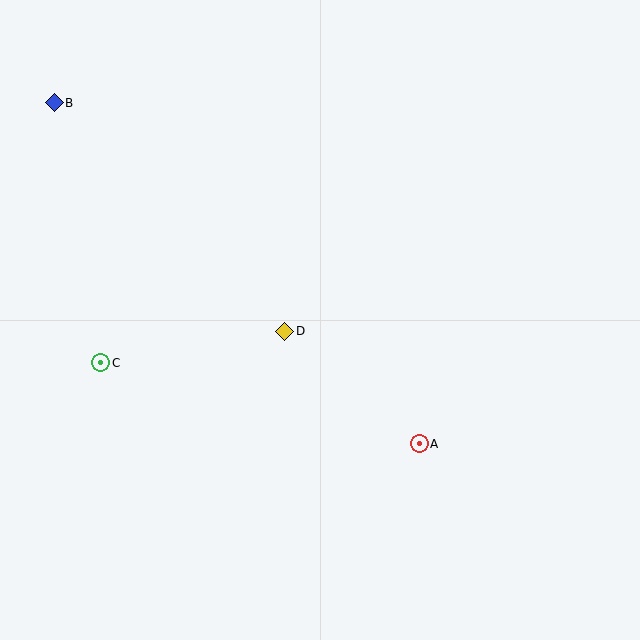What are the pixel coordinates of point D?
Point D is at (285, 331).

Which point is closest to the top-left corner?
Point B is closest to the top-left corner.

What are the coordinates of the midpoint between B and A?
The midpoint between B and A is at (237, 273).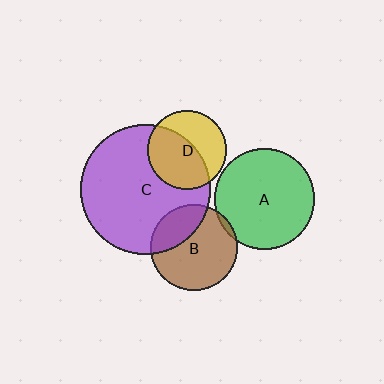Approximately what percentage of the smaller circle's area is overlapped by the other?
Approximately 55%.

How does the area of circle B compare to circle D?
Approximately 1.2 times.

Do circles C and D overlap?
Yes.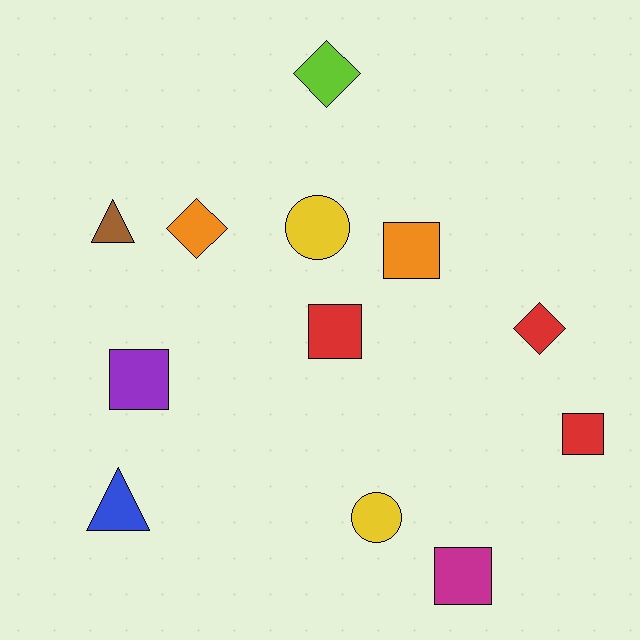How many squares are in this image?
There are 5 squares.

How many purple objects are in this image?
There is 1 purple object.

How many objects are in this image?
There are 12 objects.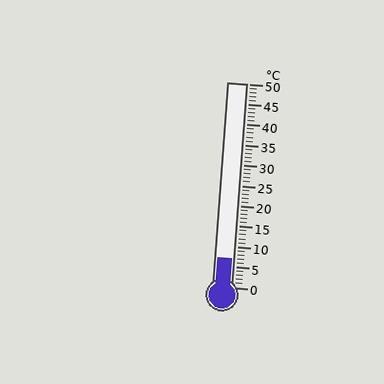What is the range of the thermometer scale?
The thermometer scale ranges from 0°C to 50°C.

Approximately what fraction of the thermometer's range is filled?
The thermometer is filled to approximately 15% of its range.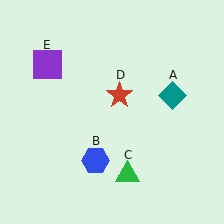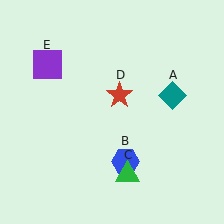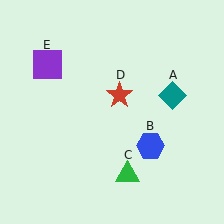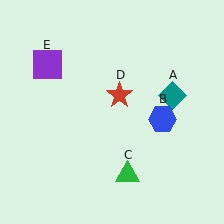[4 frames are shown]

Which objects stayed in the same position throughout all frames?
Teal diamond (object A) and green triangle (object C) and red star (object D) and purple square (object E) remained stationary.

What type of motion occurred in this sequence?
The blue hexagon (object B) rotated counterclockwise around the center of the scene.